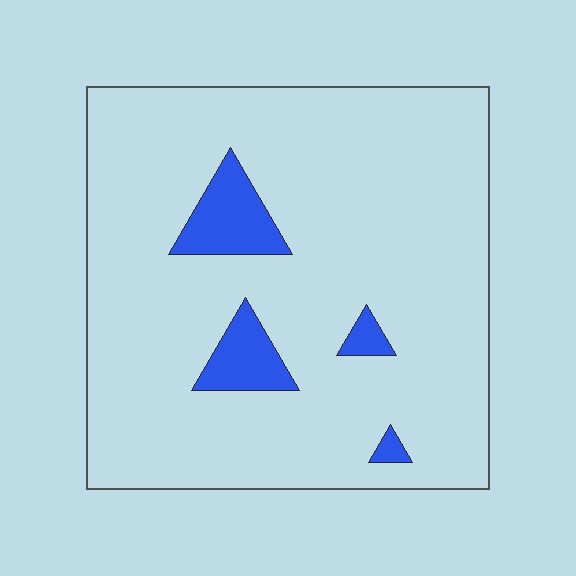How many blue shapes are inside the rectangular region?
4.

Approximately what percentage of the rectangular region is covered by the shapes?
Approximately 10%.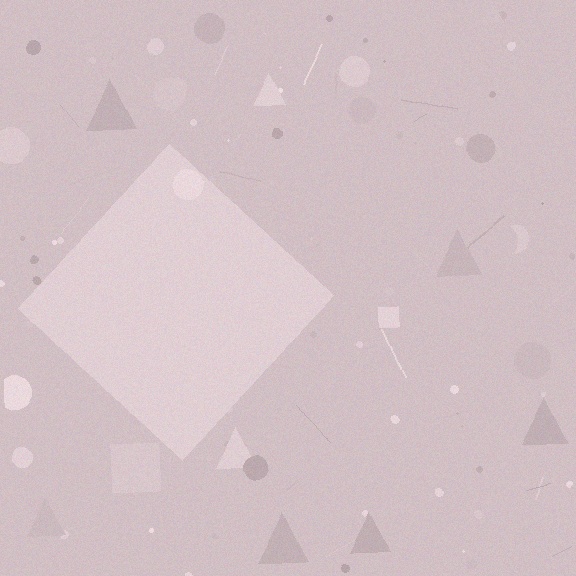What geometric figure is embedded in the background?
A diamond is embedded in the background.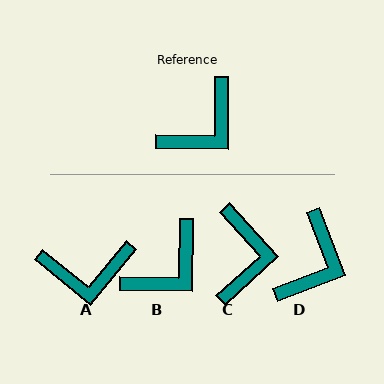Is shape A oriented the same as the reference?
No, it is off by about 39 degrees.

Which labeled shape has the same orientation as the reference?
B.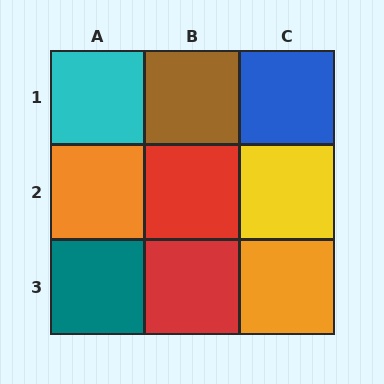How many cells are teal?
1 cell is teal.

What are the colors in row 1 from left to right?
Cyan, brown, blue.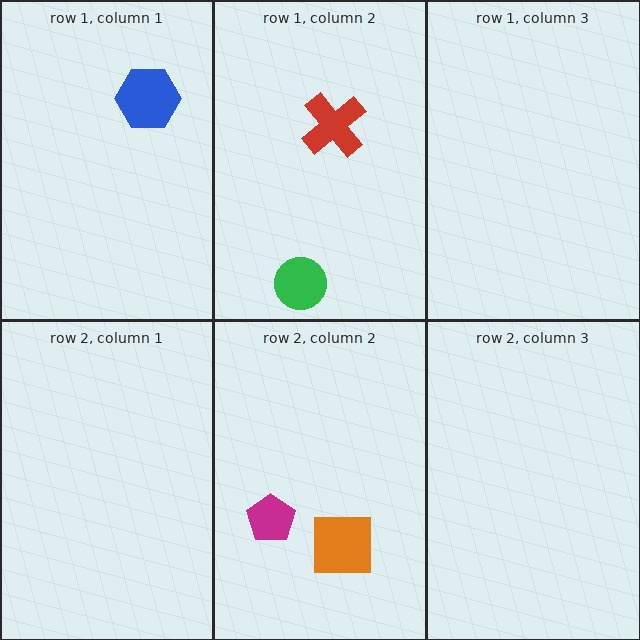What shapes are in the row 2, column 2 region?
The orange square, the magenta pentagon.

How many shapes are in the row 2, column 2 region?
2.